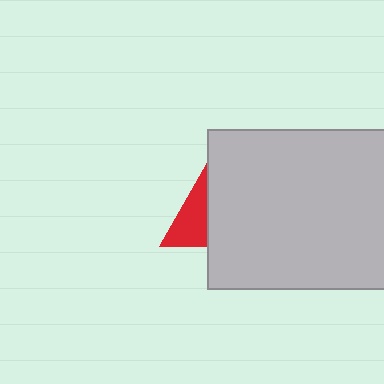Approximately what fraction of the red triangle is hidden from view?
Roughly 50% of the red triangle is hidden behind the light gray rectangle.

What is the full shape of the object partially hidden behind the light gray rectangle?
The partially hidden object is a red triangle.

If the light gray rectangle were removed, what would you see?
You would see the complete red triangle.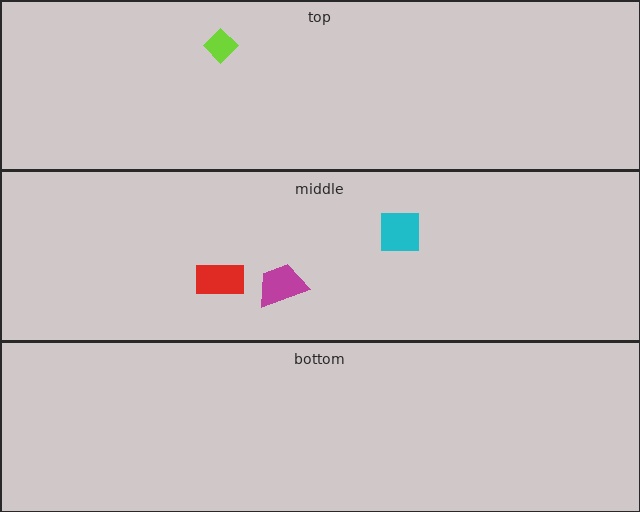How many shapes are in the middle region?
3.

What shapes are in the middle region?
The magenta trapezoid, the cyan square, the red rectangle.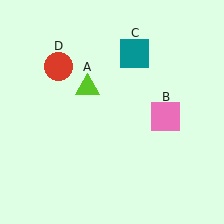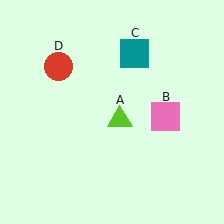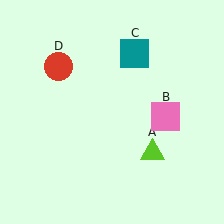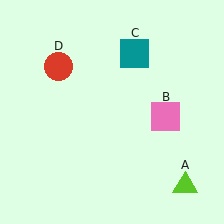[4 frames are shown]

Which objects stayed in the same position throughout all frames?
Pink square (object B) and teal square (object C) and red circle (object D) remained stationary.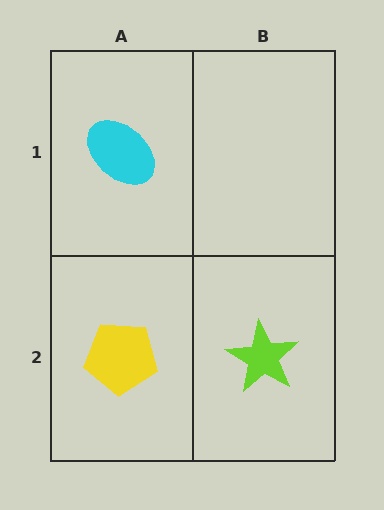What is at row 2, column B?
A lime star.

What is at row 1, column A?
A cyan ellipse.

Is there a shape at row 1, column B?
No, that cell is empty.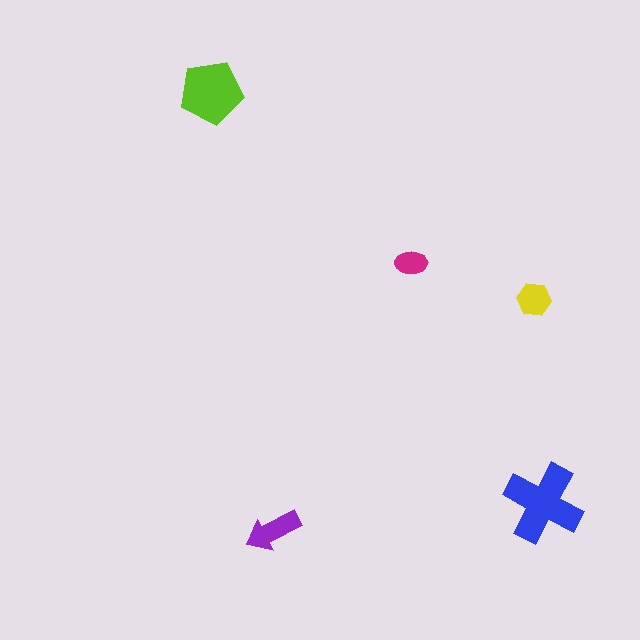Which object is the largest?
The blue cross.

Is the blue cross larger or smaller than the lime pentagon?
Larger.